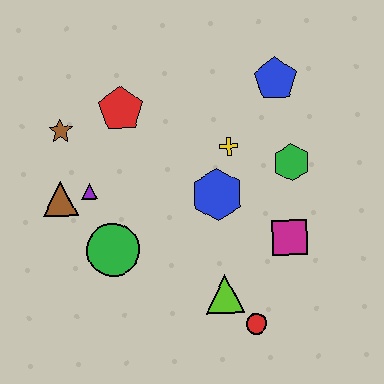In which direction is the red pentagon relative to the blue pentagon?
The red pentagon is to the left of the blue pentagon.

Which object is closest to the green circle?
The purple triangle is closest to the green circle.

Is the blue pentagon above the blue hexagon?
Yes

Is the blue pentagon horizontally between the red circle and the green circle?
No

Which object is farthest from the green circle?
The blue pentagon is farthest from the green circle.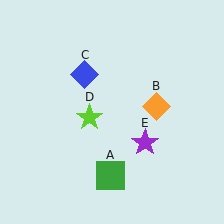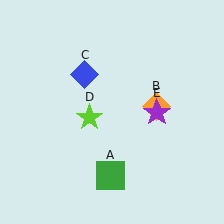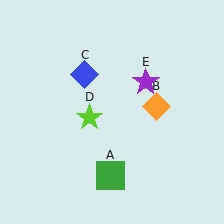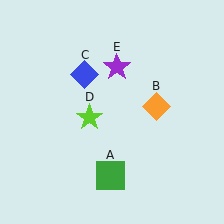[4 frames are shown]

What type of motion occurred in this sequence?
The purple star (object E) rotated counterclockwise around the center of the scene.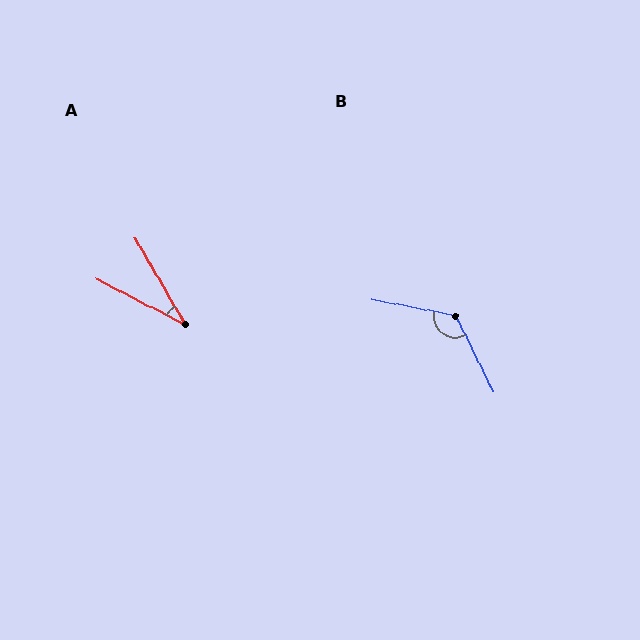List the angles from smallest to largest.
A (33°), B (127°).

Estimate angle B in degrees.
Approximately 127 degrees.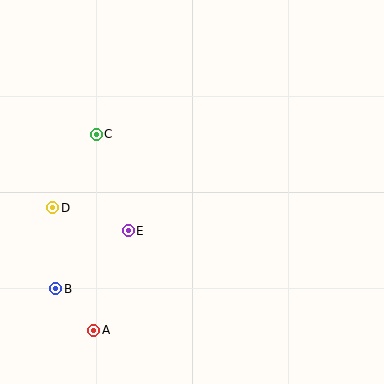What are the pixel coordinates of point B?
Point B is at (56, 289).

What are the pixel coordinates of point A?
Point A is at (94, 330).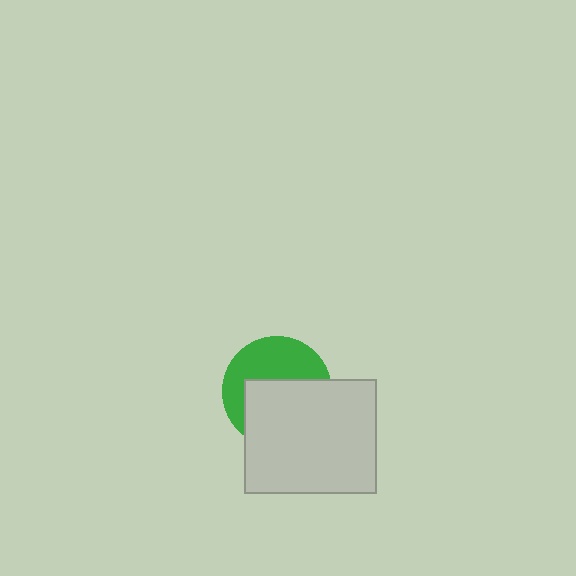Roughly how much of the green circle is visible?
About half of it is visible (roughly 46%).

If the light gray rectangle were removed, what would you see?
You would see the complete green circle.